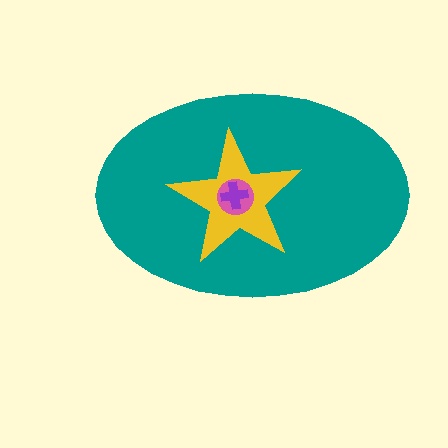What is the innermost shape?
The purple cross.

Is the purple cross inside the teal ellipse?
Yes.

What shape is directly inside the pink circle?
The purple cross.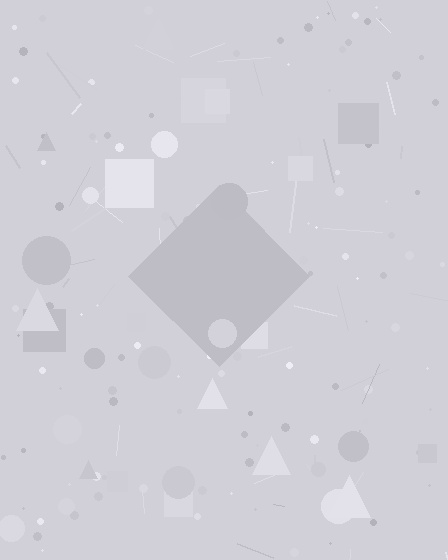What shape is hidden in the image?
A diamond is hidden in the image.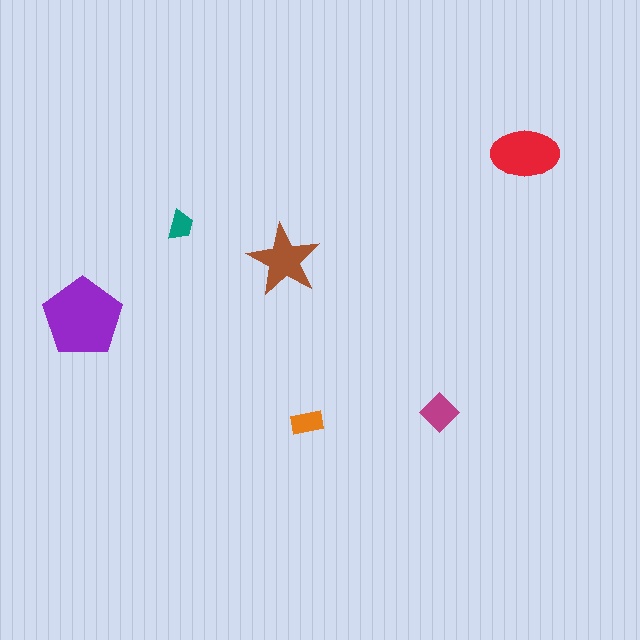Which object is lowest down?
The orange rectangle is bottommost.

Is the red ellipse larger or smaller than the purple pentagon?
Smaller.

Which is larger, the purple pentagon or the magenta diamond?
The purple pentagon.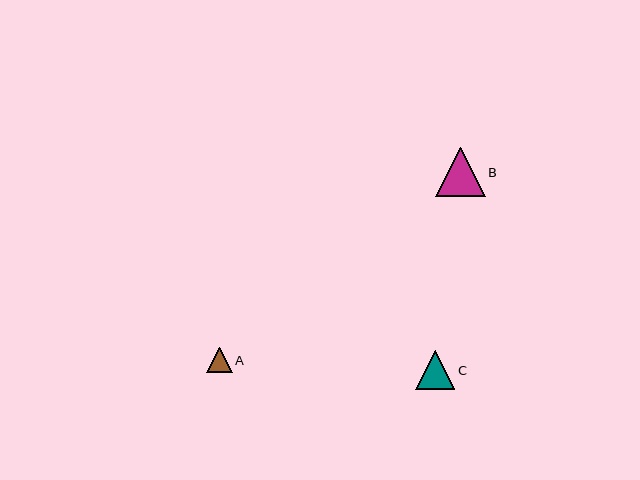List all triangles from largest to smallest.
From largest to smallest: B, C, A.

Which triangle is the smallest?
Triangle A is the smallest with a size of approximately 25 pixels.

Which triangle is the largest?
Triangle B is the largest with a size of approximately 50 pixels.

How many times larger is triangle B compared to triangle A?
Triangle B is approximately 2.0 times the size of triangle A.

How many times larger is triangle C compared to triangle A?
Triangle C is approximately 1.6 times the size of triangle A.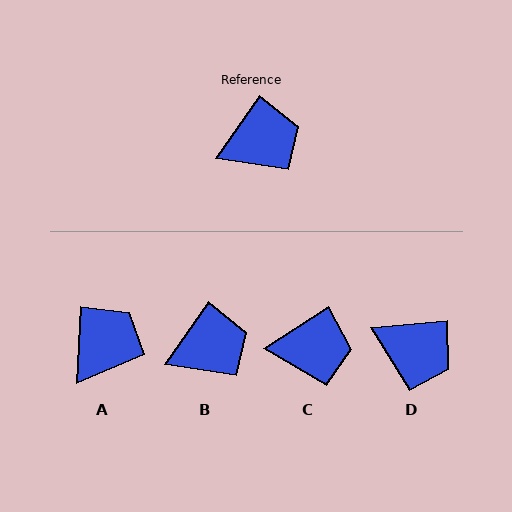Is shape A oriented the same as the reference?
No, it is off by about 32 degrees.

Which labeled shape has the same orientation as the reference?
B.